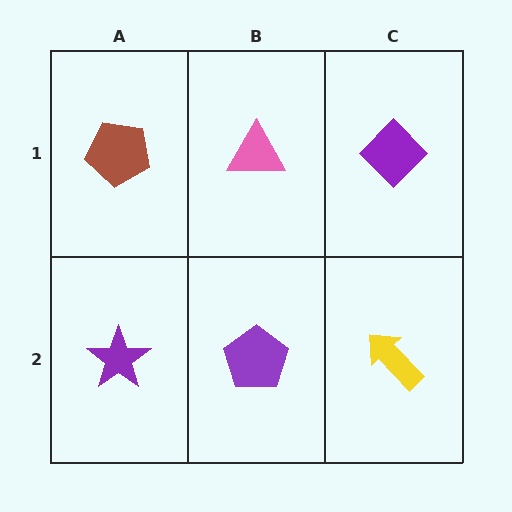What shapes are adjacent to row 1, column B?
A purple pentagon (row 2, column B), a brown pentagon (row 1, column A), a purple diamond (row 1, column C).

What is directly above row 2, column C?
A purple diamond.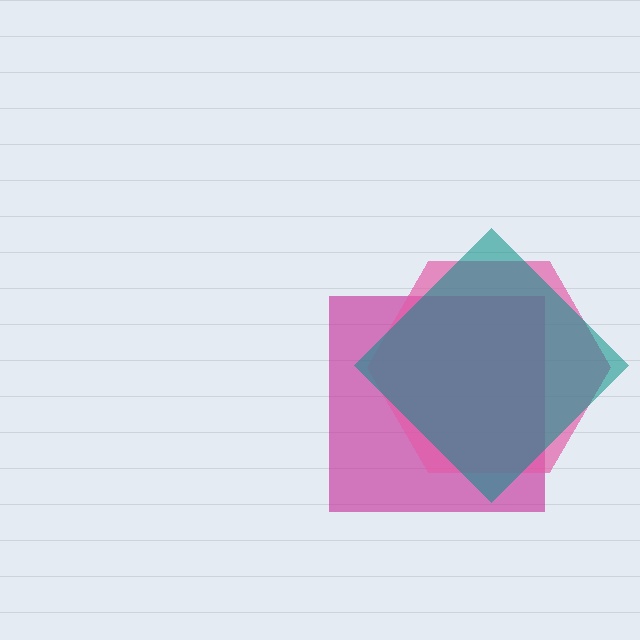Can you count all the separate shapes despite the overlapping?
Yes, there are 3 separate shapes.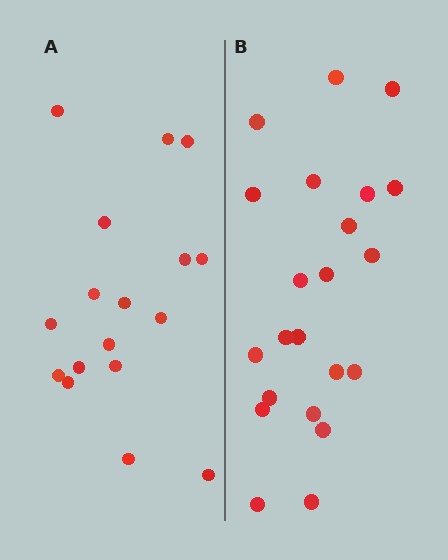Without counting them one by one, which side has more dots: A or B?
Region B (the right region) has more dots.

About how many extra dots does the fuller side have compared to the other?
Region B has about 5 more dots than region A.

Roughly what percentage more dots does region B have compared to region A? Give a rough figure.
About 30% more.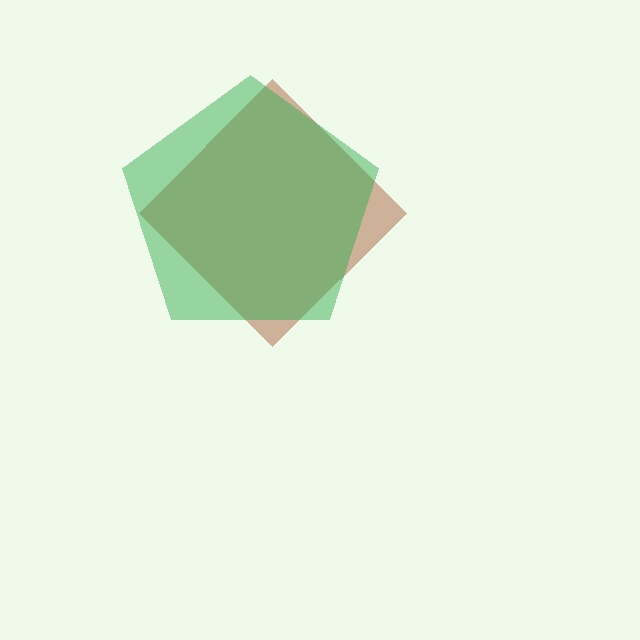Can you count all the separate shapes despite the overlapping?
Yes, there are 2 separate shapes.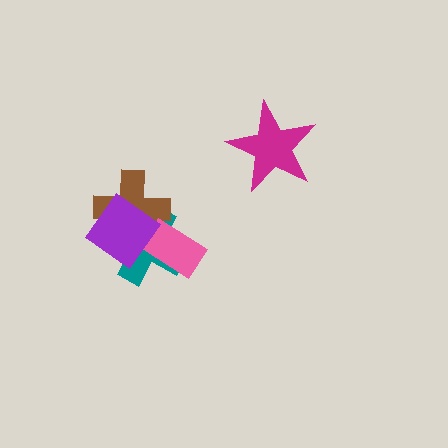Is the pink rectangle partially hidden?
No, no other shape covers it.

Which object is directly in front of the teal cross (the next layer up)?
The brown cross is directly in front of the teal cross.